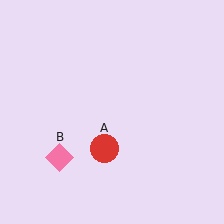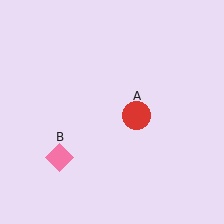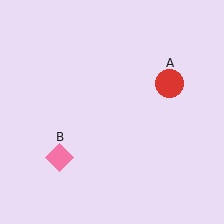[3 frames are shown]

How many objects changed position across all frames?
1 object changed position: red circle (object A).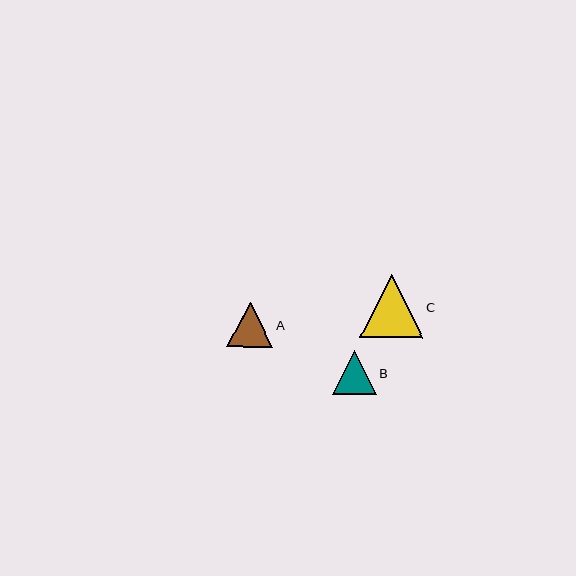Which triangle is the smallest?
Triangle B is the smallest with a size of approximately 44 pixels.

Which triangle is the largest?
Triangle C is the largest with a size of approximately 63 pixels.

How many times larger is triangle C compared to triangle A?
Triangle C is approximately 1.4 times the size of triangle A.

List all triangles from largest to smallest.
From largest to smallest: C, A, B.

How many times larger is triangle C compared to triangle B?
Triangle C is approximately 1.4 times the size of triangle B.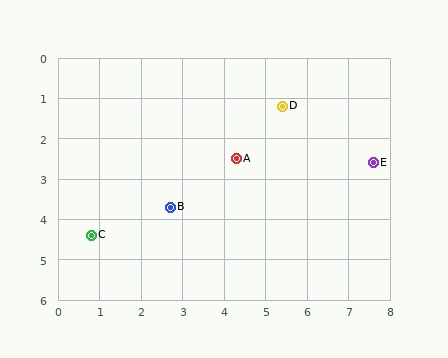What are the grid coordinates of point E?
Point E is at approximately (7.6, 2.6).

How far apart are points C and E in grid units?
Points C and E are about 7.0 grid units apart.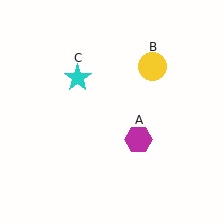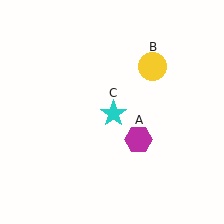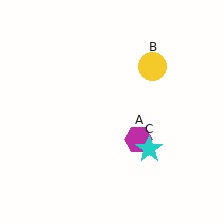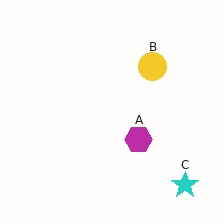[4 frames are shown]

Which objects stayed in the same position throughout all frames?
Magenta hexagon (object A) and yellow circle (object B) remained stationary.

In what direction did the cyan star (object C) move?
The cyan star (object C) moved down and to the right.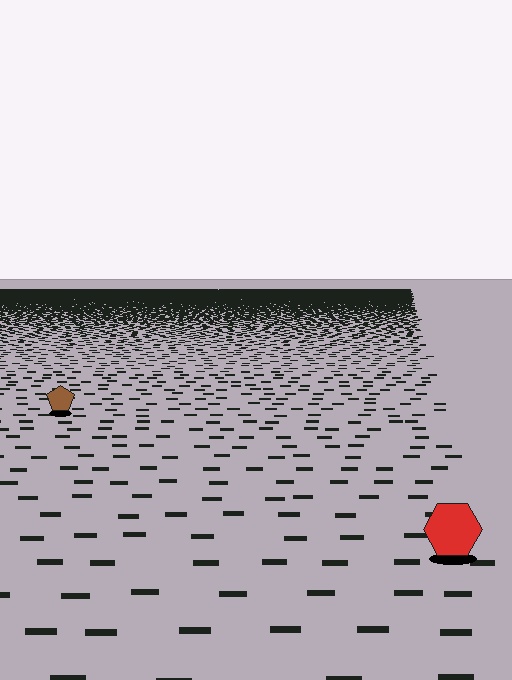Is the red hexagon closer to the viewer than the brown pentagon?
Yes. The red hexagon is closer — you can tell from the texture gradient: the ground texture is coarser near it.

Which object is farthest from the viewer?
The brown pentagon is farthest from the viewer. It appears smaller and the ground texture around it is denser.